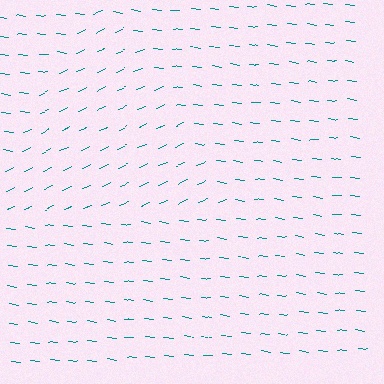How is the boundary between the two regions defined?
The boundary is defined purely by a change in line orientation (approximately 31 degrees difference). All lines are the same color and thickness.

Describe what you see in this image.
The image is filled with small teal line segments. A triangle region in the image has lines oriented differently from the surrounding lines, creating a visible texture boundary.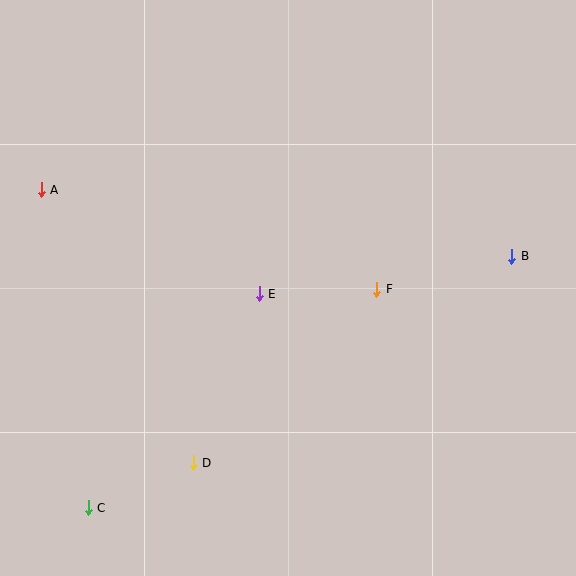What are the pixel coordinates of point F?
Point F is at (377, 289).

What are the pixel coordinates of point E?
Point E is at (259, 294).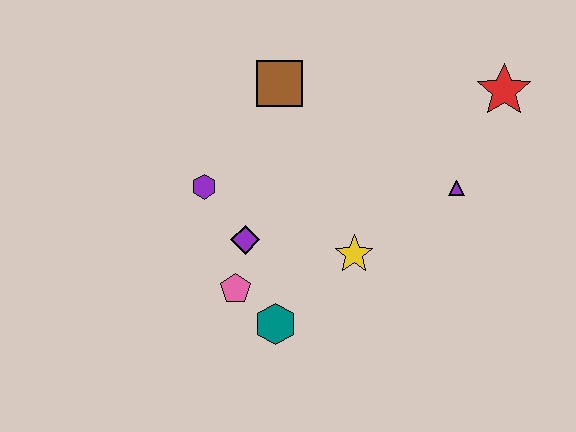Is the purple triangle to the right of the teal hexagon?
Yes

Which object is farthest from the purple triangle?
The purple hexagon is farthest from the purple triangle.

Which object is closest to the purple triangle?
The red star is closest to the purple triangle.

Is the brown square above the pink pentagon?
Yes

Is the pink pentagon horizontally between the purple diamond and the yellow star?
No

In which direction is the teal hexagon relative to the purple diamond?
The teal hexagon is below the purple diamond.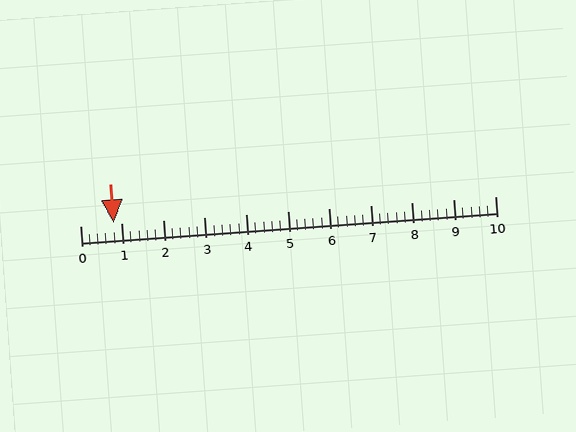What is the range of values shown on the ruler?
The ruler shows values from 0 to 10.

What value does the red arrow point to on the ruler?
The red arrow points to approximately 0.8.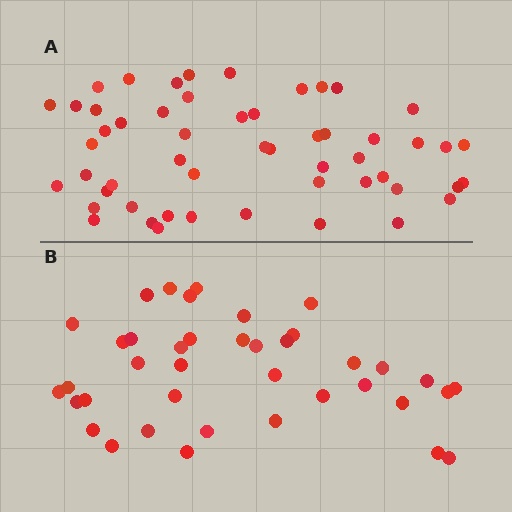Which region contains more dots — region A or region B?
Region A (the top region) has more dots.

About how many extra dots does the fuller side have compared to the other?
Region A has approximately 15 more dots than region B.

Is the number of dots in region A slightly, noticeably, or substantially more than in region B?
Region A has noticeably more, but not dramatically so. The ratio is roughly 1.4 to 1.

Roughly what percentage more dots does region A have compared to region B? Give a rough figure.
About 35% more.